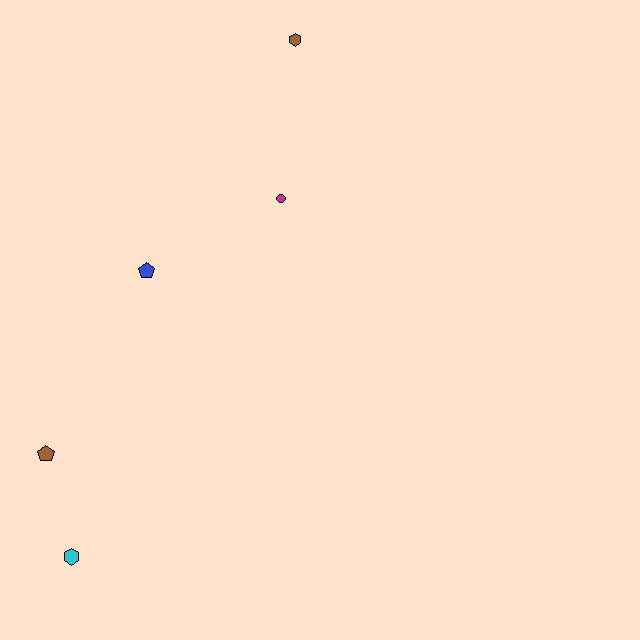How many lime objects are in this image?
There are no lime objects.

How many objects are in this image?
There are 5 objects.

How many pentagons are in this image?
There are 2 pentagons.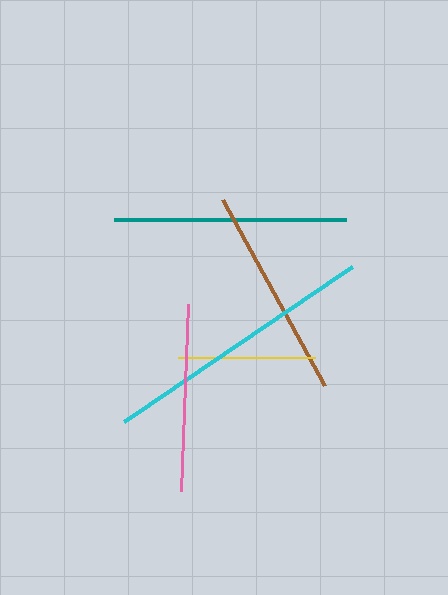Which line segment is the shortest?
The yellow line is the shortest at approximately 137 pixels.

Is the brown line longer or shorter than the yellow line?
The brown line is longer than the yellow line.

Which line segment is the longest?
The cyan line is the longest at approximately 276 pixels.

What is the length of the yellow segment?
The yellow segment is approximately 137 pixels long.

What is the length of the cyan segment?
The cyan segment is approximately 276 pixels long.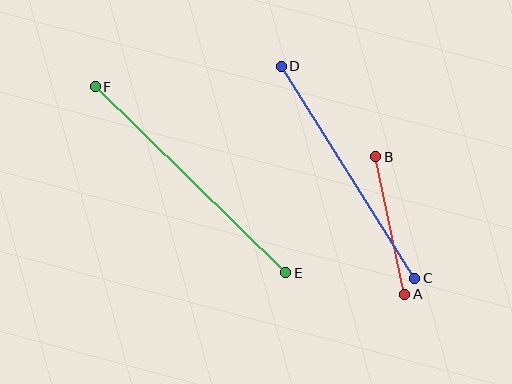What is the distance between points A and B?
The distance is approximately 141 pixels.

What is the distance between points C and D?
The distance is approximately 251 pixels.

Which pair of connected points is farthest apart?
Points E and F are farthest apart.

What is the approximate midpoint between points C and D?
The midpoint is at approximately (348, 172) pixels.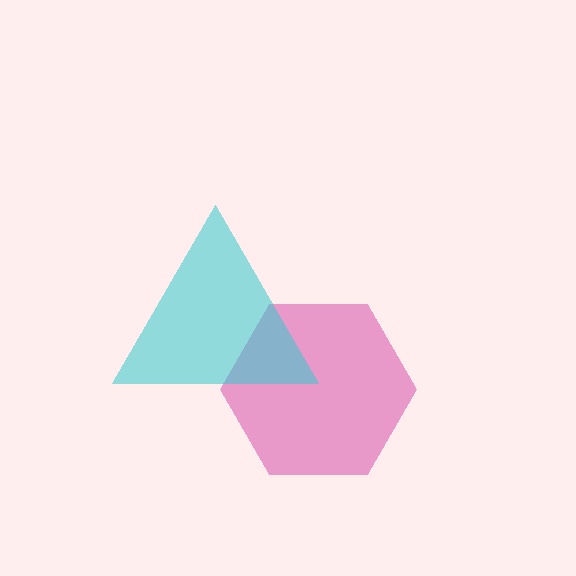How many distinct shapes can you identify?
There are 2 distinct shapes: a magenta hexagon, a cyan triangle.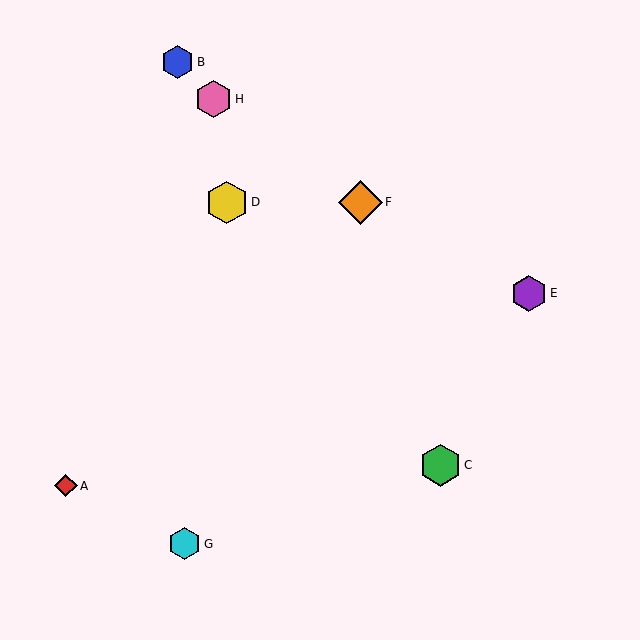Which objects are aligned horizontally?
Objects D, F are aligned horizontally.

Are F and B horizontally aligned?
No, F is at y≈202 and B is at y≈62.